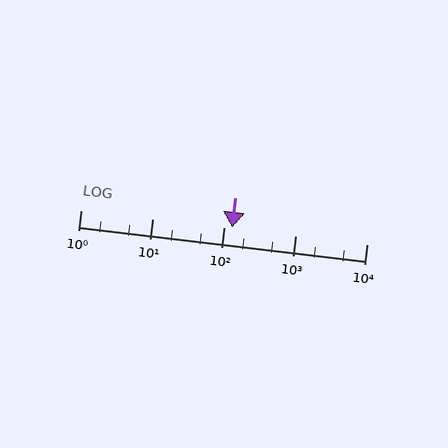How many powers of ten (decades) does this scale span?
The scale spans 4 decades, from 1 to 10000.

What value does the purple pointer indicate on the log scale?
The pointer indicates approximately 130.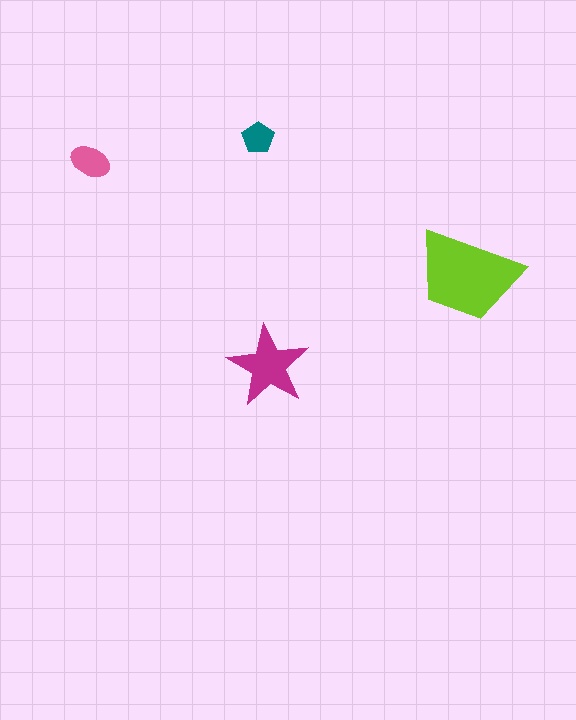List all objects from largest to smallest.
The lime trapezoid, the magenta star, the pink ellipse, the teal pentagon.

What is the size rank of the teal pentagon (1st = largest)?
4th.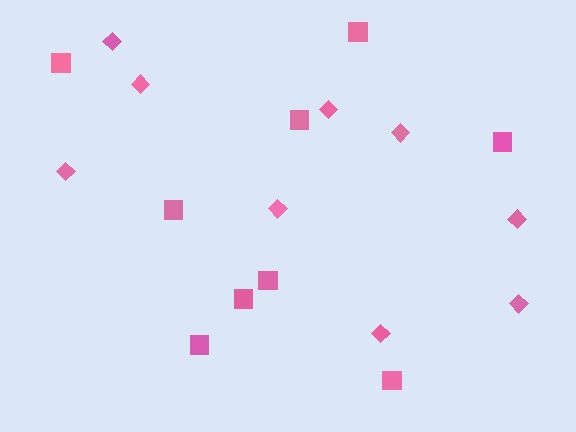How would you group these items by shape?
There are 2 groups: one group of squares (9) and one group of diamonds (9).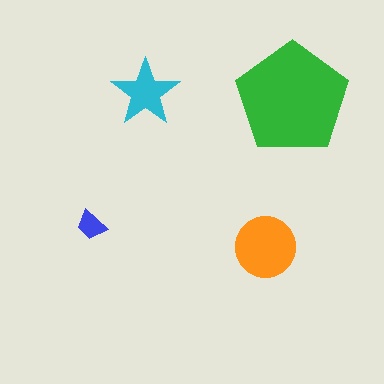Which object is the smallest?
The blue trapezoid.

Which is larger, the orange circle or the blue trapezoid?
The orange circle.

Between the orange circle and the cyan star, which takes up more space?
The orange circle.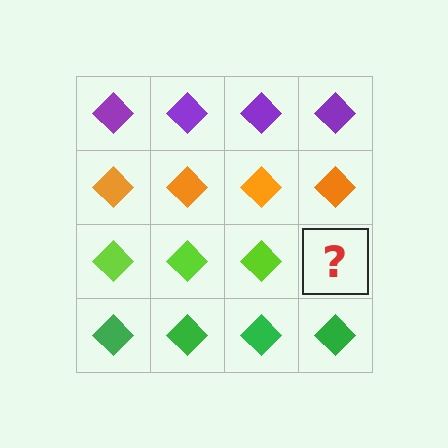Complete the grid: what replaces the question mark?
The question mark should be replaced with a lime diamond.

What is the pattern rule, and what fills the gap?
The rule is that each row has a consistent color. The gap should be filled with a lime diamond.